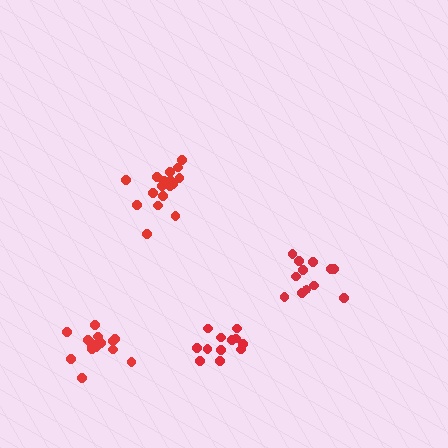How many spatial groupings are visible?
There are 4 spatial groupings.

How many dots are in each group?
Group 1: 17 dots, Group 2: 12 dots, Group 3: 16 dots, Group 4: 12 dots (57 total).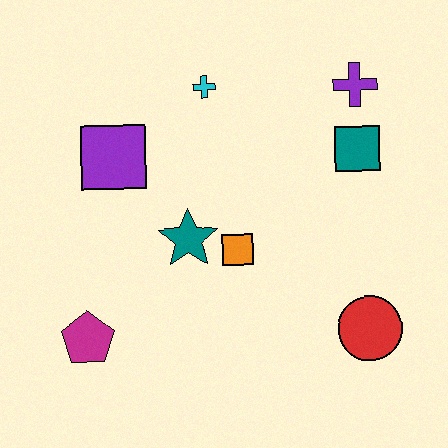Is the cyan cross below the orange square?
No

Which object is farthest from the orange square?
The purple cross is farthest from the orange square.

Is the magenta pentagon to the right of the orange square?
No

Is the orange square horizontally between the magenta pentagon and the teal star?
No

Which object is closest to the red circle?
The orange square is closest to the red circle.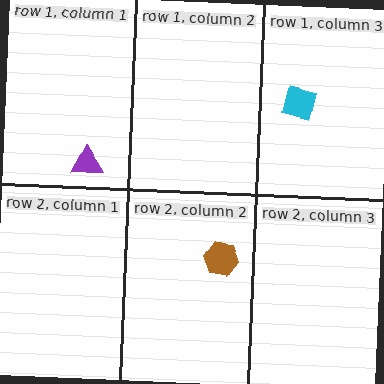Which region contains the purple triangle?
The row 1, column 1 region.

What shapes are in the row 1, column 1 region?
The purple triangle.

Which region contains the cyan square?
The row 1, column 3 region.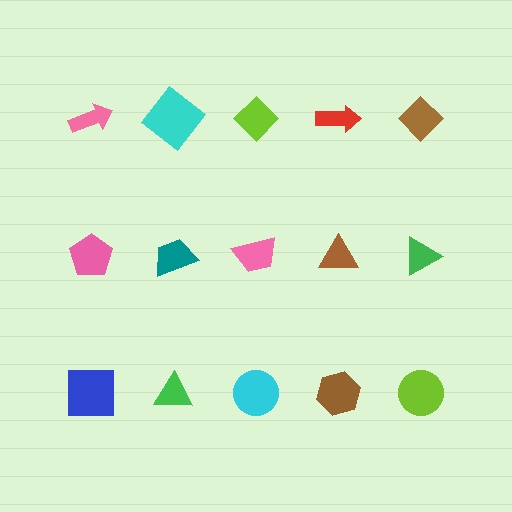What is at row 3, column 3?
A cyan circle.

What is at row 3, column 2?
A green triangle.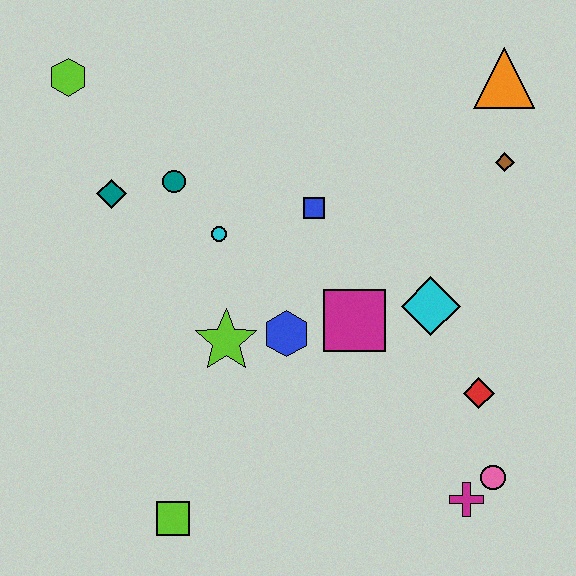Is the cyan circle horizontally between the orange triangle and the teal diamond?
Yes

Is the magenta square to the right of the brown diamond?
No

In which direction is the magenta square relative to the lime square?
The magenta square is above the lime square.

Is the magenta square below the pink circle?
No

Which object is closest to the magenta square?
The blue hexagon is closest to the magenta square.